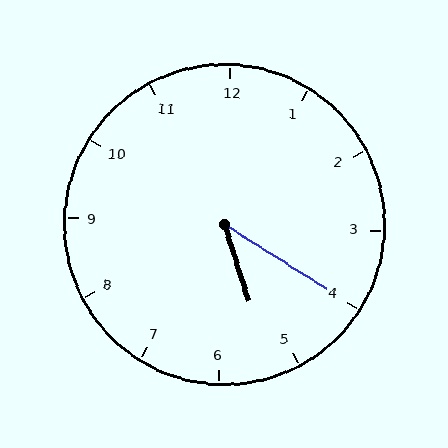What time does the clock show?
5:20.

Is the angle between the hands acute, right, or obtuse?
It is acute.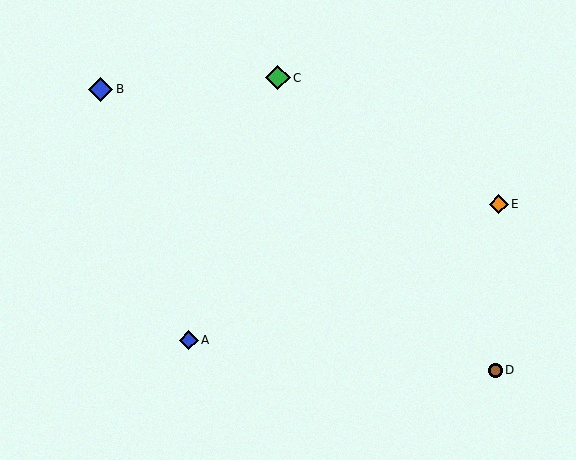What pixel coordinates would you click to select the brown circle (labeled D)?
Click at (495, 370) to select the brown circle D.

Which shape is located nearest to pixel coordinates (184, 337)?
The blue diamond (labeled A) at (189, 340) is nearest to that location.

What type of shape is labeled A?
Shape A is a blue diamond.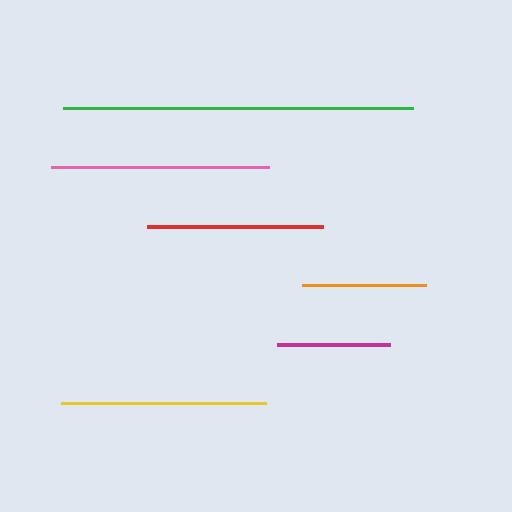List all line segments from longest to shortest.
From longest to shortest: green, pink, yellow, red, orange, magenta.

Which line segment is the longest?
The green line is the longest at approximately 350 pixels.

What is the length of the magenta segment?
The magenta segment is approximately 112 pixels long.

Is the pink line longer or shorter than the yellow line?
The pink line is longer than the yellow line.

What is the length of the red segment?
The red segment is approximately 176 pixels long.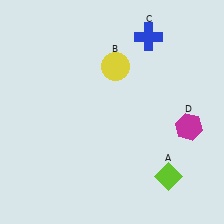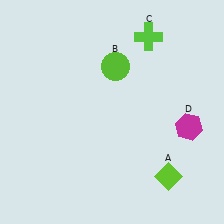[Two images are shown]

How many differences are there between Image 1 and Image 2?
There are 2 differences between the two images.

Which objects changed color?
B changed from yellow to lime. C changed from blue to lime.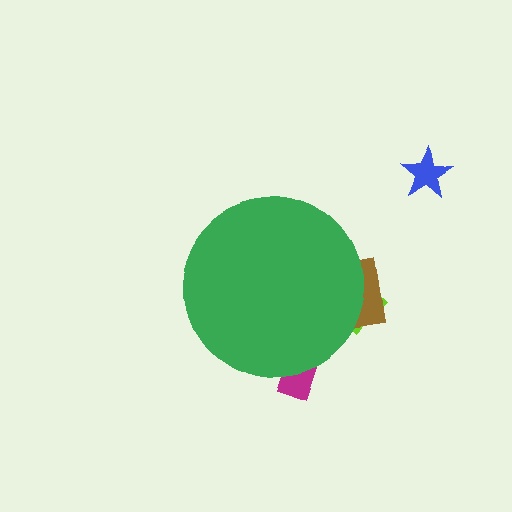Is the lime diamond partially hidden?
Yes, the lime diamond is partially hidden behind the green circle.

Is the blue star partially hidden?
No, the blue star is fully visible.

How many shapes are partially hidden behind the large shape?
3 shapes are partially hidden.